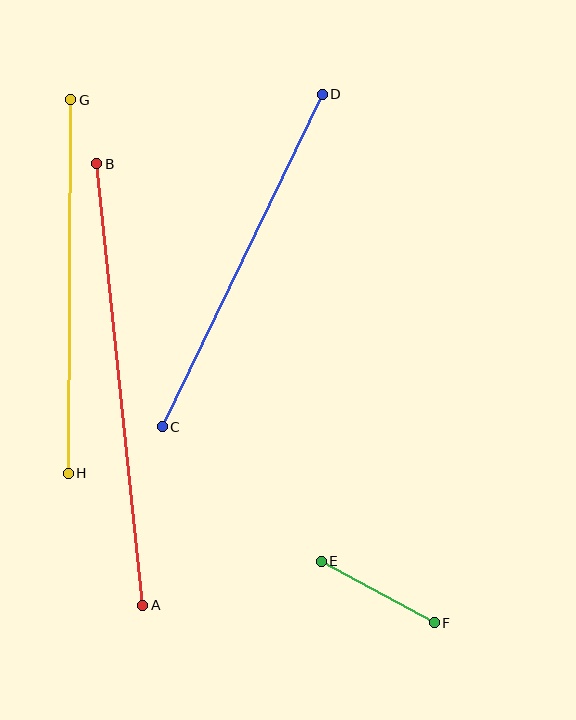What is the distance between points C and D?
The distance is approximately 369 pixels.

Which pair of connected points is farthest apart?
Points A and B are farthest apart.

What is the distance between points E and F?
The distance is approximately 129 pixels.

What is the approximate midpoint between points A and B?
The midpoint is at approximately (120, 384) pixels.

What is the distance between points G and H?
The distance is approximately 373 pixels.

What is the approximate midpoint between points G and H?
The midpoint is at approximately (69, 287) pixels.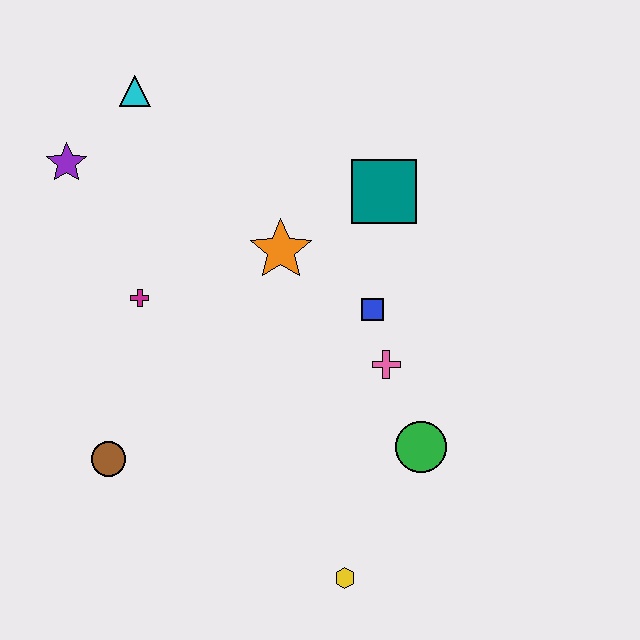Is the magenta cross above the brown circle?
Yes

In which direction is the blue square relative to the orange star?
The blue square is to the right of the orange star.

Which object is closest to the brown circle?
The magenta cross is closest to the brown circle.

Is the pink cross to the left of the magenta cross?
No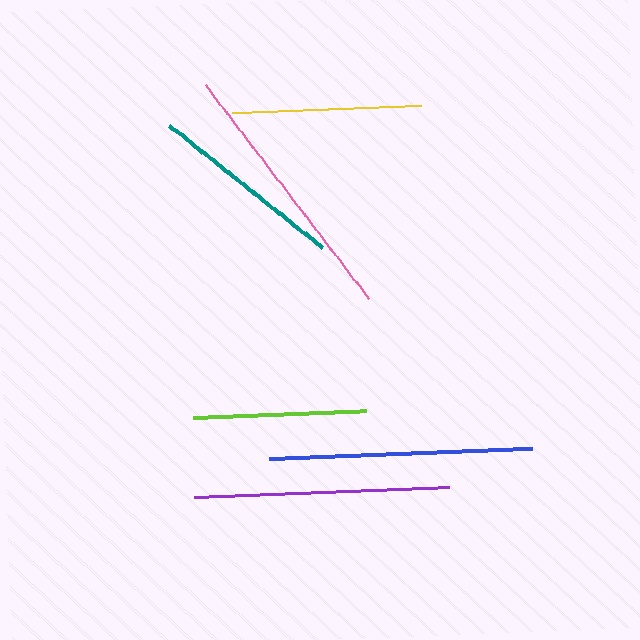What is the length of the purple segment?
The purple segment is approximately 255 pixels long.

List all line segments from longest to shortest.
From longest to shortest: pink, blue, purple, teal, yellow, lime.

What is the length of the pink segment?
The pink segment is approximately 270 pixels long.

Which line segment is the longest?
The pink line is the longest at approximately 270 pixels.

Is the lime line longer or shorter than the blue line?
The blue line is longer than the lime line.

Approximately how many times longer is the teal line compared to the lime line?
The teal line is approximately 1.1 times the length of the lime line.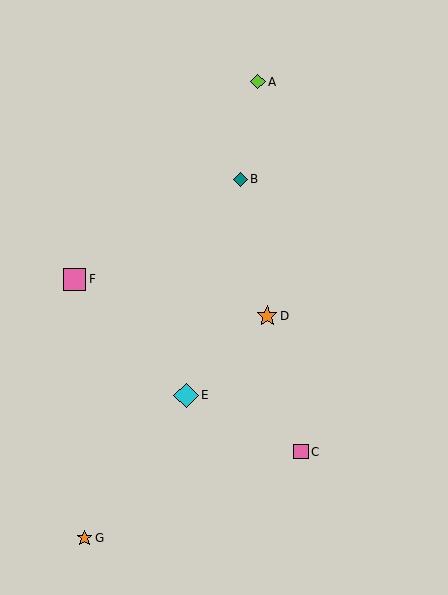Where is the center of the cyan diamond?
The center of the cyan diamond is at (186, 395).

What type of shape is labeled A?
Shape A is a lime diamond.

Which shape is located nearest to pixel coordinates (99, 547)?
The orange star (labeled G) at (85, 538) is nearest to that location.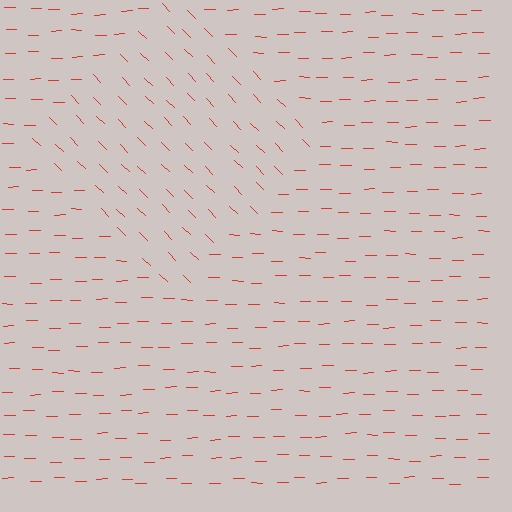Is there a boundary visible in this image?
Yes, there is a texture boundary formed by a change in line orientation.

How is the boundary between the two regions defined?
The boundary is defined purely by a change in line orientation (approximately 45 degrees difference). All lines are the same color and thickness.